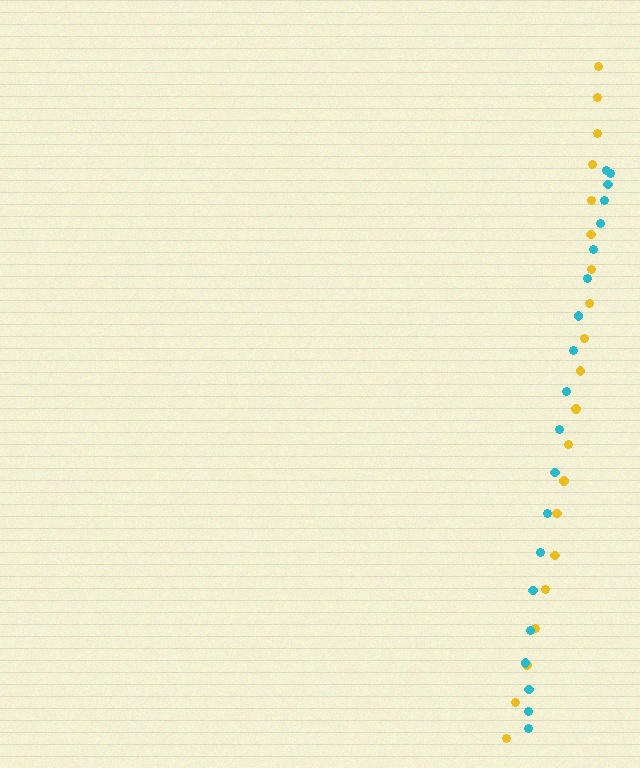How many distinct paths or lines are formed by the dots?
There are 2 distinct paths.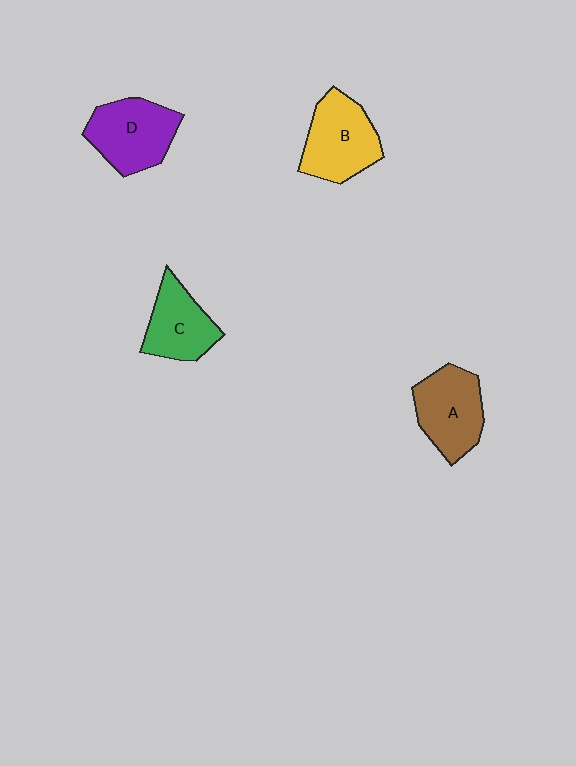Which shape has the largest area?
Shape B (yellow).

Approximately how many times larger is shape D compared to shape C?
Approximately 1.2 times.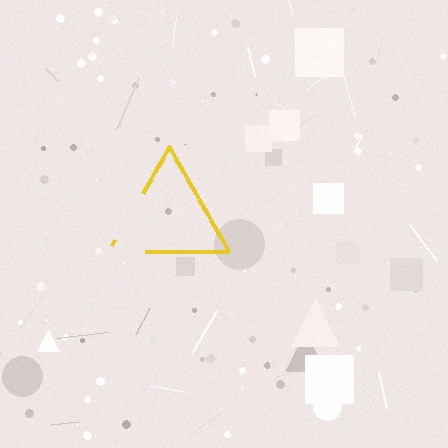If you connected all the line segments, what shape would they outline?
They would outline a triangle.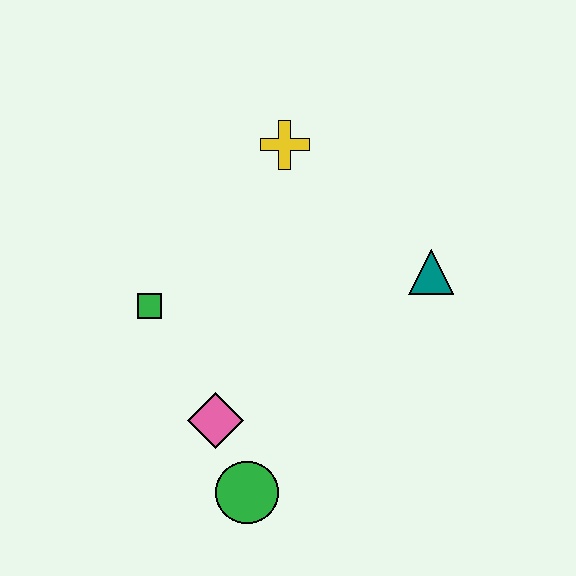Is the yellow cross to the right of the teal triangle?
No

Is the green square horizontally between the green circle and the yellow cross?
No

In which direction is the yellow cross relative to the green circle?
The yellow cross is above the green circle.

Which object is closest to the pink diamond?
The green circle is closest to the pink diamond.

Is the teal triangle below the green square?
No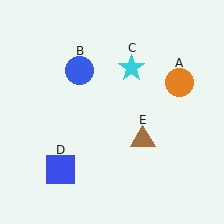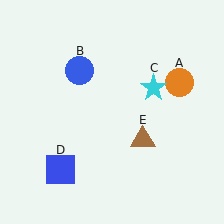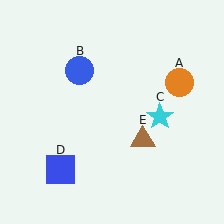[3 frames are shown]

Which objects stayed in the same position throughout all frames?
Orange circle (object A) and blue circle (object B) and blue square (object D) and brown triangle (object E) remained stationary.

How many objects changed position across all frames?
1 object changed position: cyan star (object C).